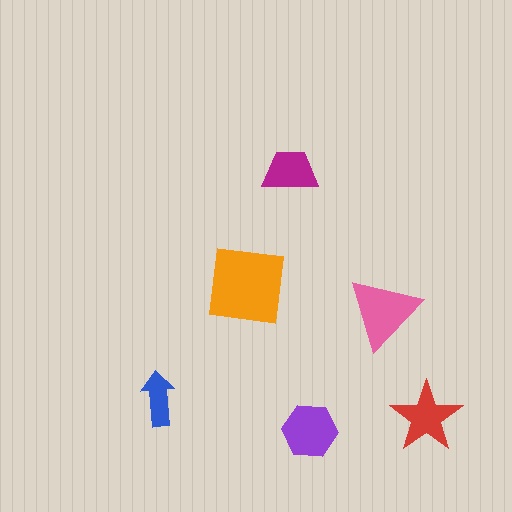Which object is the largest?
The orange square.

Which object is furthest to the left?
The blue arrow is leftmost.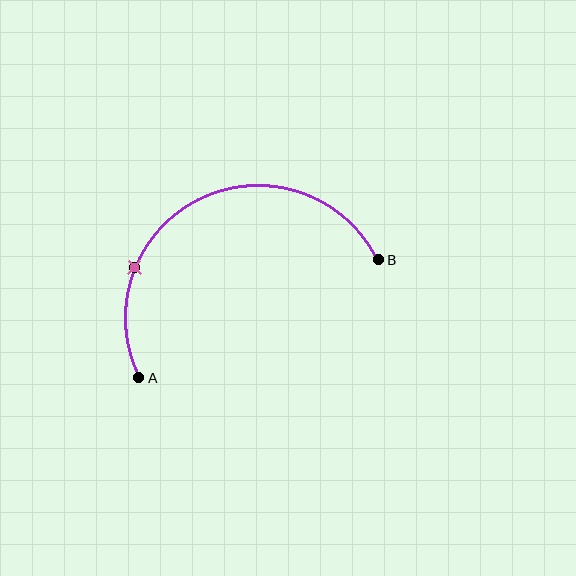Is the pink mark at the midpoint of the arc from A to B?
No. The pink mark lies on the arc but is closer to endpoint A. The arc midpoint would be at the point on the curve equidistant along the arc from both A and B.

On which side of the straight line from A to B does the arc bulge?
The arc bulges above the straight line connecting A and B.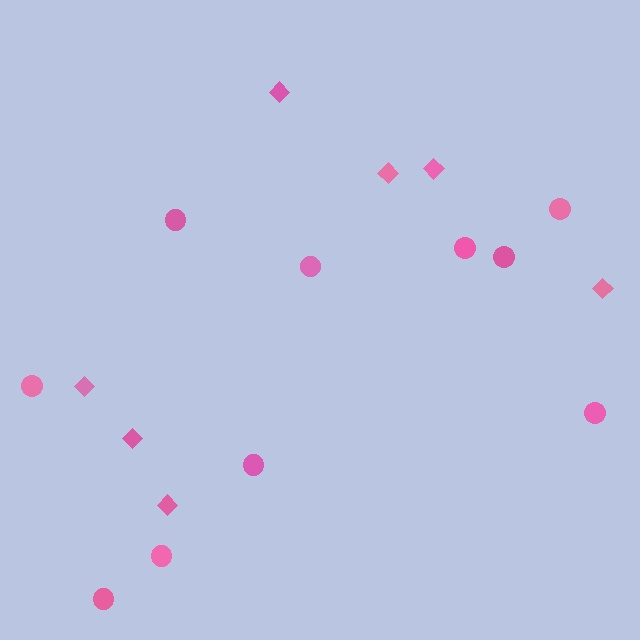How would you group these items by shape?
There are 2 groups: one group of diamonds (7) and one group of circles (10).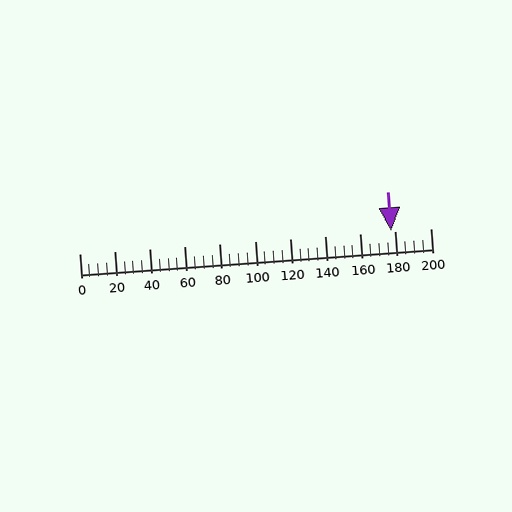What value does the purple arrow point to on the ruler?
The purple arrow points to approximately 177.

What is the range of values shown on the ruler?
The ruler shows values from 0 to 200.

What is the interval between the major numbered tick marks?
The major tick marks are spaced 20 units apart.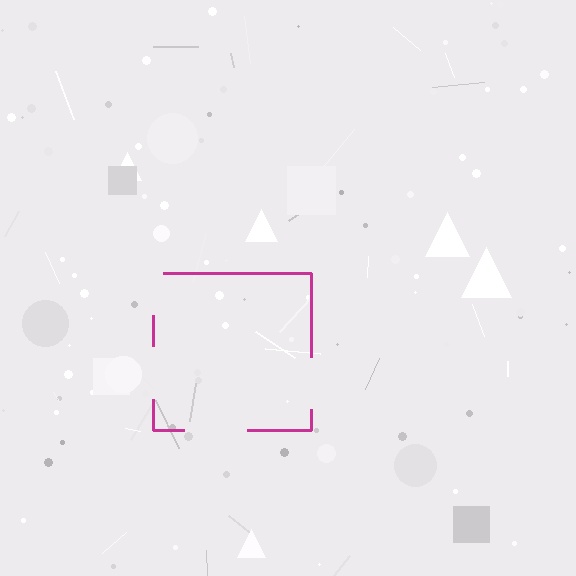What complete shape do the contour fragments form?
The contour fragments form a square.